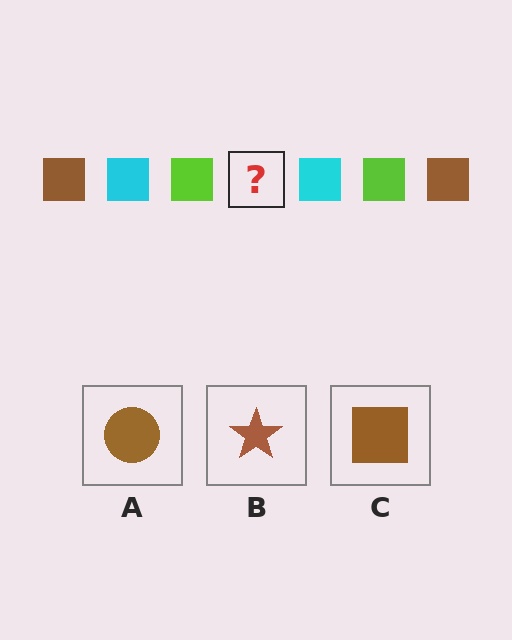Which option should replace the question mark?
Option C.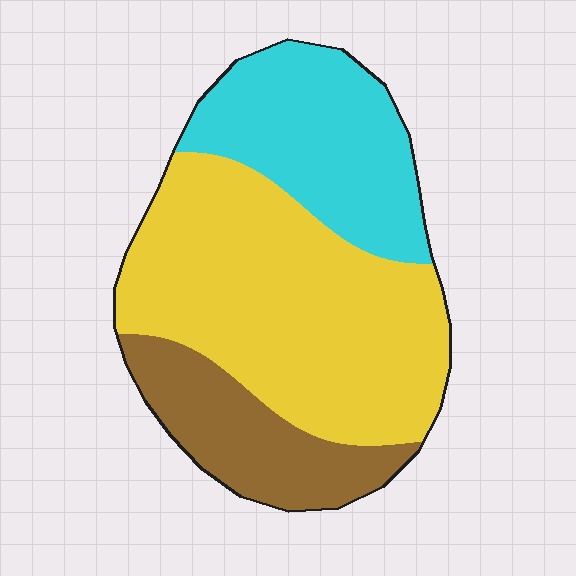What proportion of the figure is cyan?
Cyan covers around 30% of the figure.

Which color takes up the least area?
Brown, at roughly 20%.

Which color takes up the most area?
Yellow, at roughly 55%.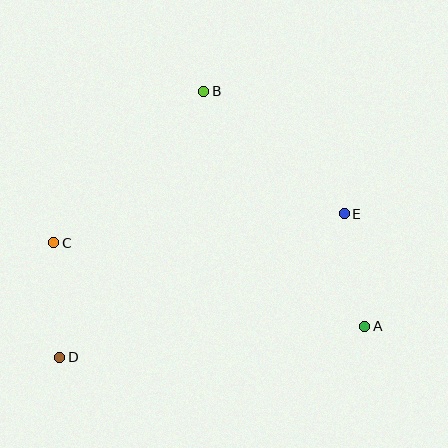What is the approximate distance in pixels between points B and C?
The distance between B and C is approximately 213 pixels.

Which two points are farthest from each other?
Points A and C are farthest from each other.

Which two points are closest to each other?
Points A and E are closest to each other.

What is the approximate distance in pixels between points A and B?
The distance between A and B is approximately 285 pixels.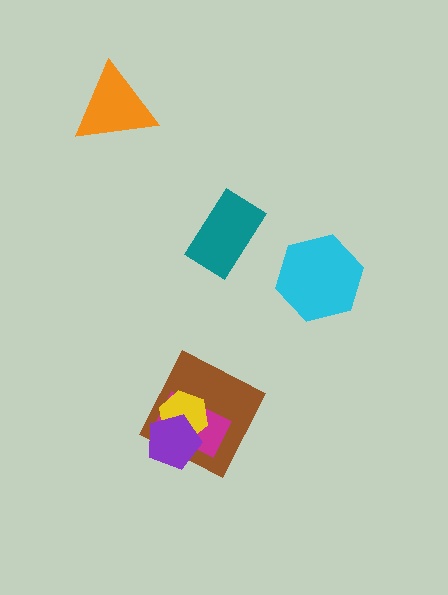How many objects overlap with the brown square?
3 objects overlap with the brown square.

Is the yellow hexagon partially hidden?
Yes, it is partially covered by another shape.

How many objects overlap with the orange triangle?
0 objects overlap with the orange triangle.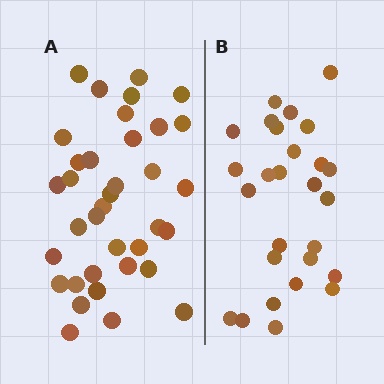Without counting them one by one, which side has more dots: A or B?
Region A (the left region) has more dots.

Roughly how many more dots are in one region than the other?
Region A has roughly 8 or so more dots than region B.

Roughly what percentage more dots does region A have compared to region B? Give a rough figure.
About 35% more.